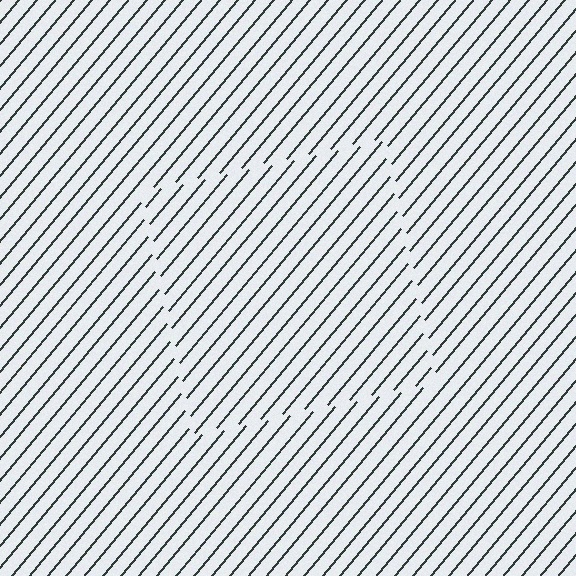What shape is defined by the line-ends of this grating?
An illusory square. The interior of the shape contains the same grating, shifted by half a period — the contour is defined by the phase discontinuity where line-ends from the inner and outer gratings abut.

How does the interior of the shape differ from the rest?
The interior of the shape contains the same grating, shifted by half a period — the contour is defined by the phase discontinuity where line-ends from the inner and outer gratings abut.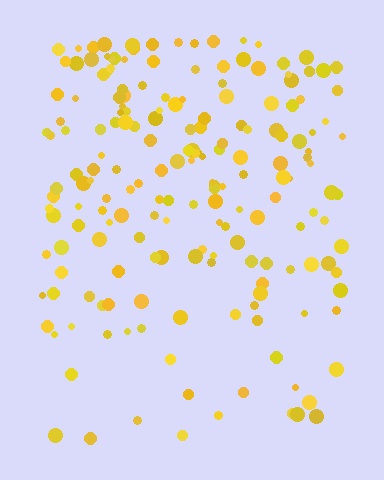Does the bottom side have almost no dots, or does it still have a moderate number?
Still a moderate number, just noticeably fewer than the top.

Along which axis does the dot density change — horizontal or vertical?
Vertical.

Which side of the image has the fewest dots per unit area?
The bottom.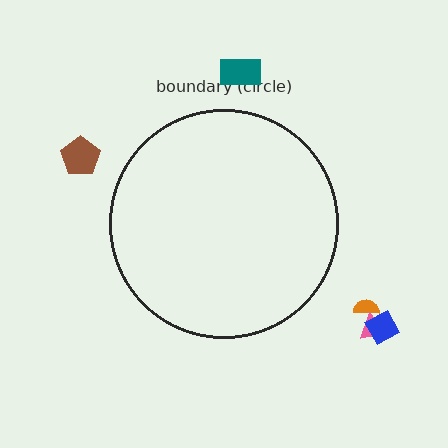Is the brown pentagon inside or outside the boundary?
Outside.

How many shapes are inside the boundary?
0 inside, 5 outside.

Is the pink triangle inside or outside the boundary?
Outside.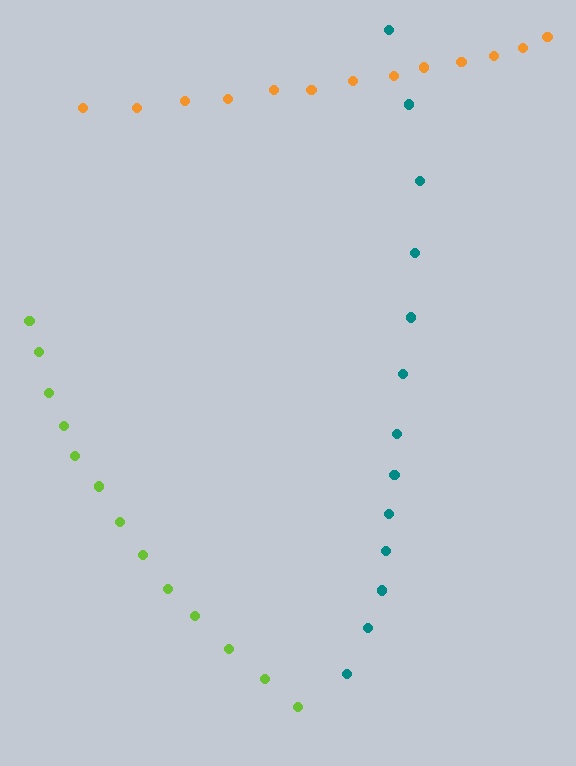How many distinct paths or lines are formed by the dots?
There are 3 distinct paths.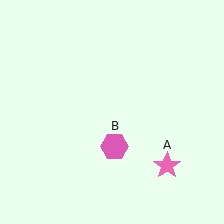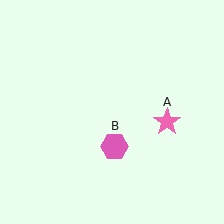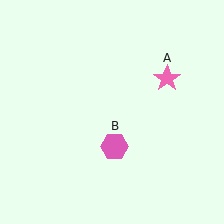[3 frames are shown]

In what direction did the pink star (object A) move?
The pink star (object A) moved up.